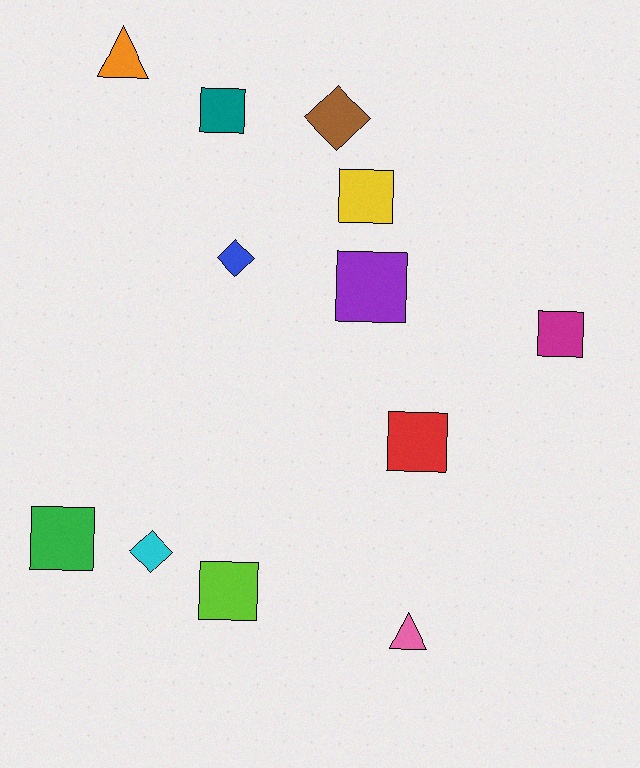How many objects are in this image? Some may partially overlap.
There are 12 objects.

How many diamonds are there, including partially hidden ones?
There are 3 diamonds.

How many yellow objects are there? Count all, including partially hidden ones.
There is 1 yellow object.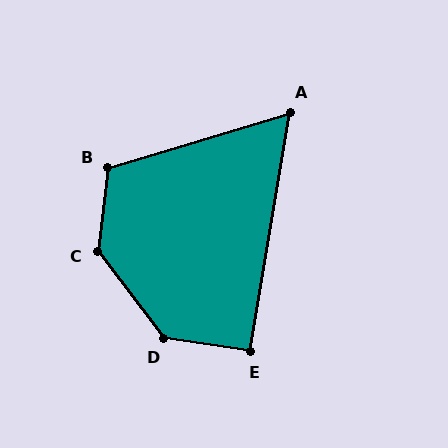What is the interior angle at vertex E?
Approximately 91 degrees (approximately right).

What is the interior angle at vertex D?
Approximately 135 degrees (obtuse).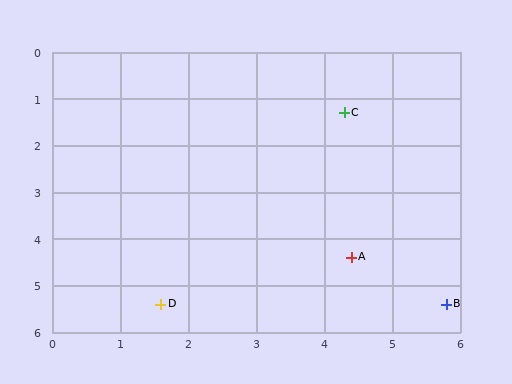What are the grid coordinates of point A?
Point A is at approximately (4.4, 4.4).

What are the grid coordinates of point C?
Point C is at approximately (4.3, 1.3).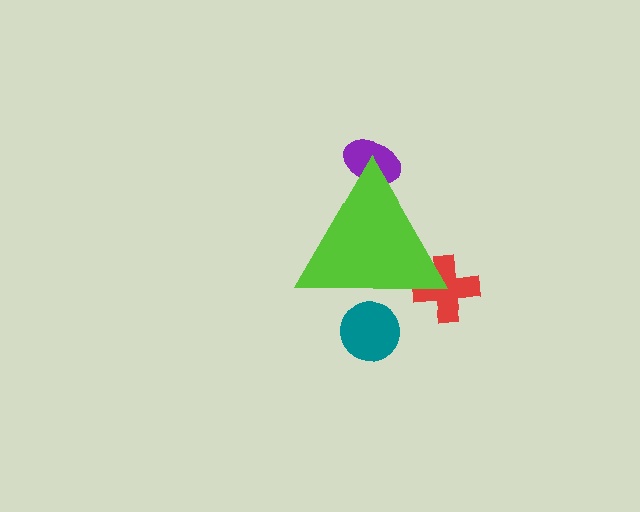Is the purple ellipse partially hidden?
Yes, the purple ellipse is partially hidden behind the lime triangle.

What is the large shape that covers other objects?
A lime triangle.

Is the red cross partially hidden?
Yes, the red cross is partially hidden behind the lime triangle.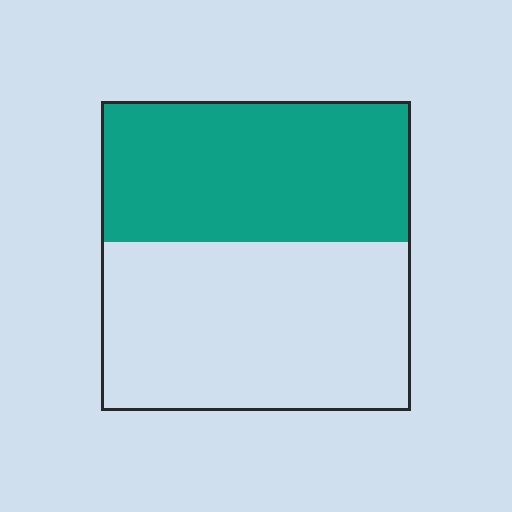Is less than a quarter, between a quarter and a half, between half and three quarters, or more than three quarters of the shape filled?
Between a quarter and a half.